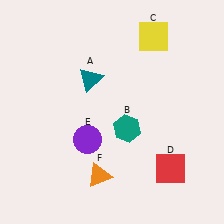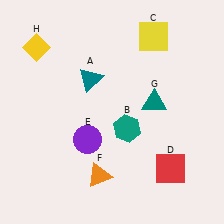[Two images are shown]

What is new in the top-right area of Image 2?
A teal triangle (G) was added in the top-right area of Image 2.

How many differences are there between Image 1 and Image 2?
There are 2 differences between the two images.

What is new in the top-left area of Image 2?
A yellow diamond (H) was added in the top-left area of Image 2.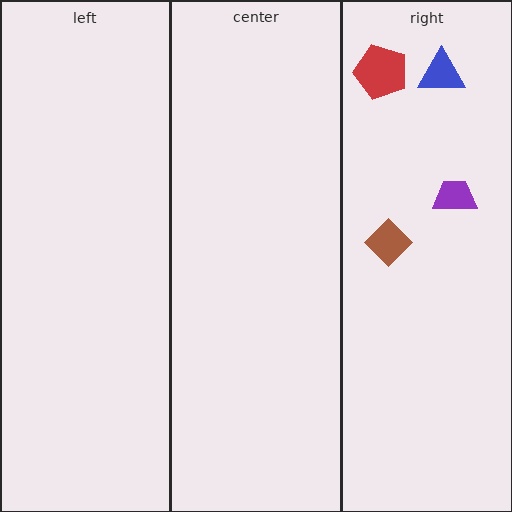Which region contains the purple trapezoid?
The right region.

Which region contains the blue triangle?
The right region.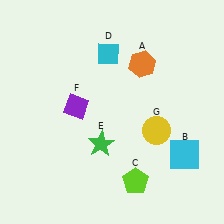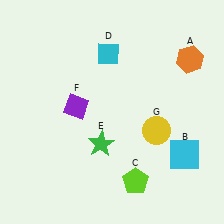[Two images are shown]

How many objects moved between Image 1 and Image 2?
1 object moved between the two images.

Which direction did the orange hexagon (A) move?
The orange hexagon (A) moved right.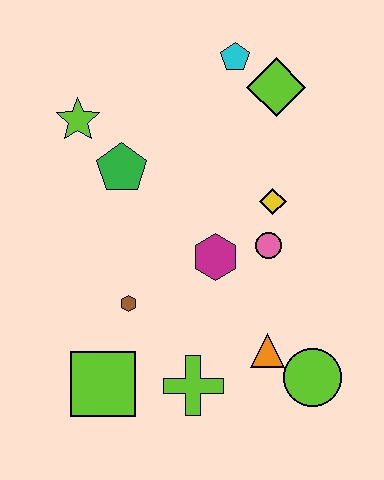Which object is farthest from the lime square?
The cyan pentagon is farthest from the lime square.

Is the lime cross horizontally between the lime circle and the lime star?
Yes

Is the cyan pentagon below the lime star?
No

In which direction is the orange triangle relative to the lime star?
The orange triangle is below the lime star.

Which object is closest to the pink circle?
The yellow diamond is closest to the pink circle.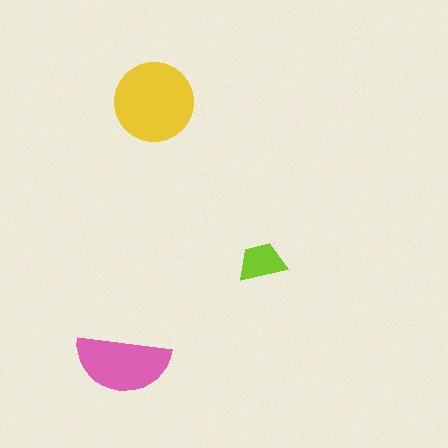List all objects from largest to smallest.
The yellow circle, the pink semicircle, the lime trapezoid.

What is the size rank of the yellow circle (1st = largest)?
1st.